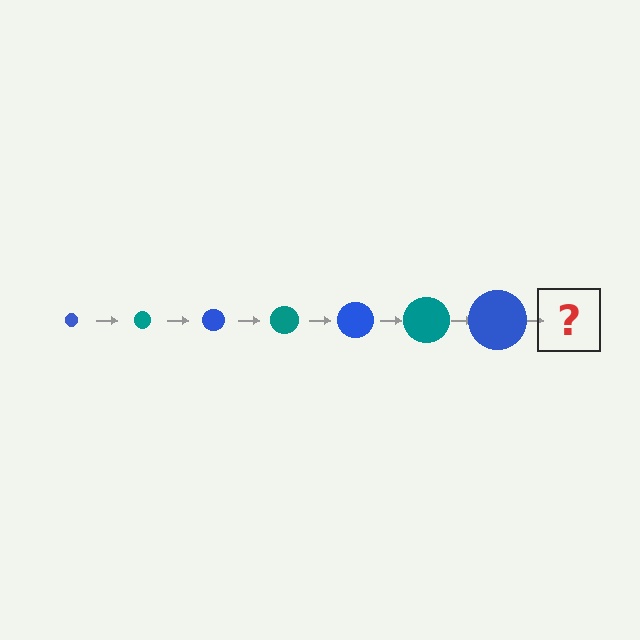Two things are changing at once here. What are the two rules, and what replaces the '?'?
The two rules are that the circle grows larger each step and the color cycles through blue and teal. The '?' should be a teal circle, larger than the previous one.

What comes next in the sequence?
The next element should be a teal circle, larger than the previous one.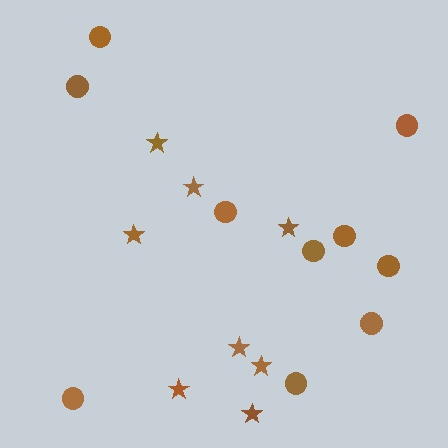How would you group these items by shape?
There are 2 groups: one group of stars (8) and one group of circles (10).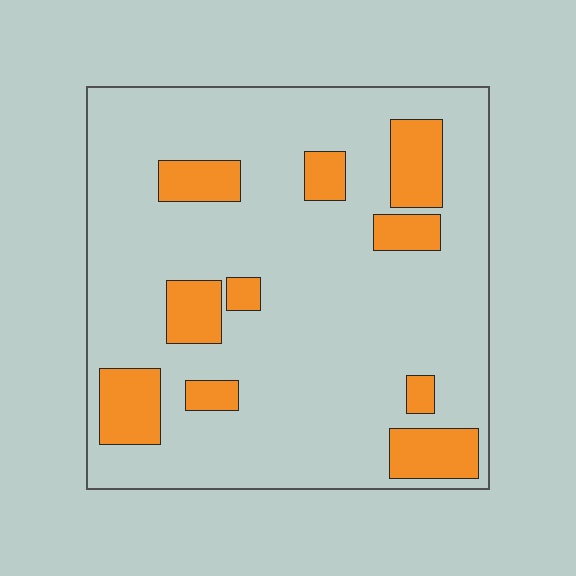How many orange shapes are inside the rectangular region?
10.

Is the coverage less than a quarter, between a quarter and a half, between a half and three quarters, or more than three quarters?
Less than a quarter.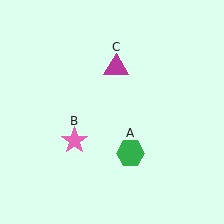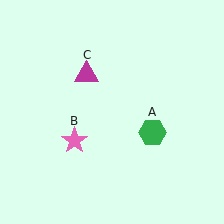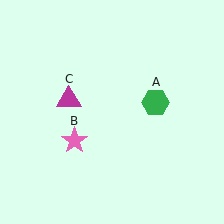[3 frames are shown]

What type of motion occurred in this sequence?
The green hexagon (object A), magenta triangle (object C) rotated counterclockwise around the center of the scene.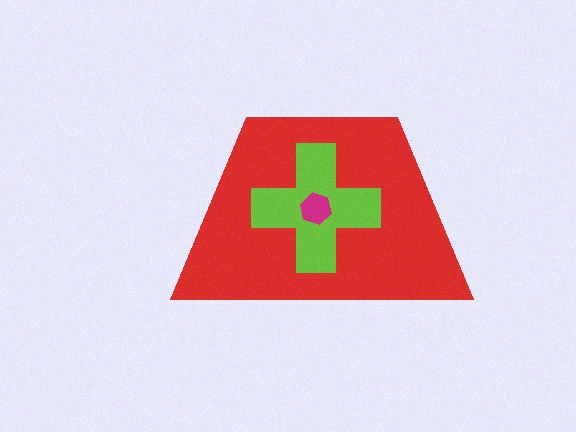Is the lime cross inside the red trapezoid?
Yes.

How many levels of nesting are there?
3.